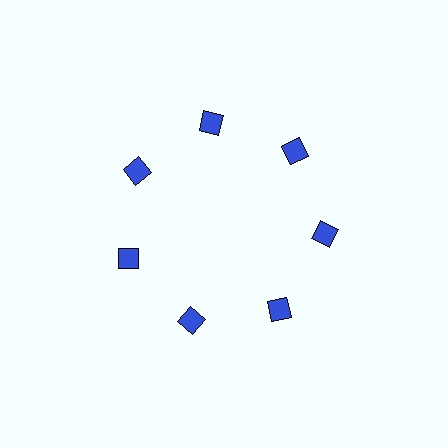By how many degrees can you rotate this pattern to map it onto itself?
The pattern maps onto itself every 51 degrees of rotation.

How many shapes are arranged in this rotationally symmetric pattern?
There are 7 shapes, arranged in 7 groups of 1.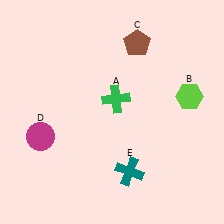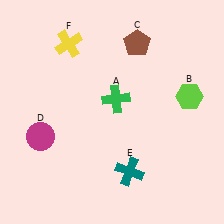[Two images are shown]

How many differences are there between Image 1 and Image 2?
There is 1 difference between the two images.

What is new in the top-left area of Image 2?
A yellow cross (F) was added in the top-left area of Image 2.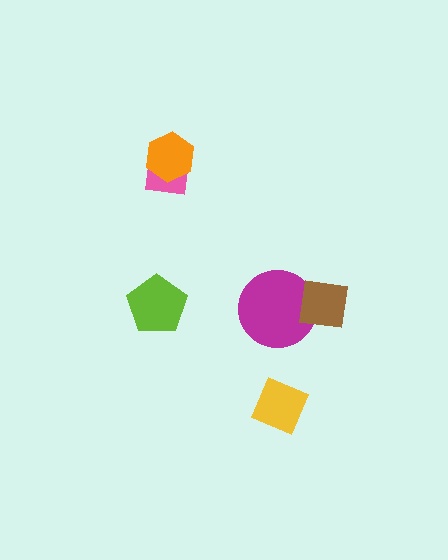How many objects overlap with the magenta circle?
1 object overlaps with the magenta circle.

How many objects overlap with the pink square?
1 object overlaps with the pink square.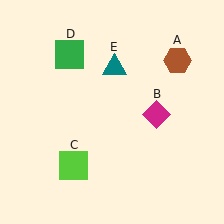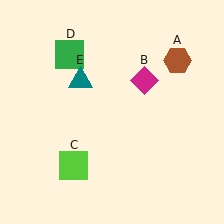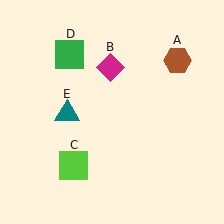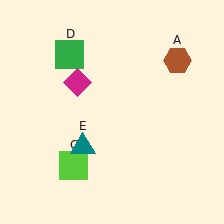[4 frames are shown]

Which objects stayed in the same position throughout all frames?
Brown hexagon (object A) and lime square (object C) and green square (object D) remained stationary.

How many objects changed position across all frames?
2 objects changed position: magenta diamond (object B), teal triangle (object E).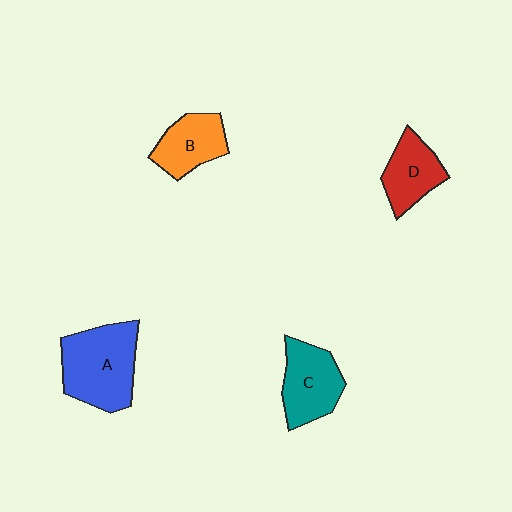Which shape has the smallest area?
Shape D (red).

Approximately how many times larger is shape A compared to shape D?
Approximately 1.7 times.